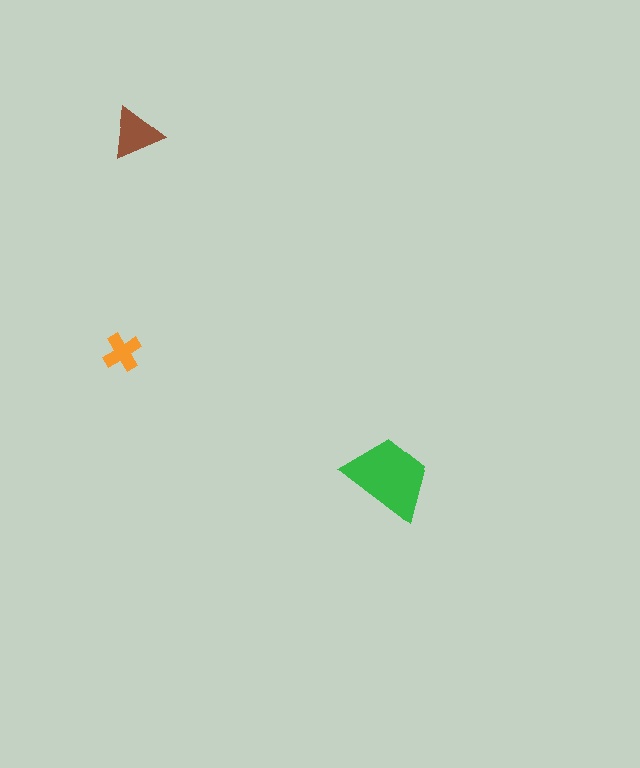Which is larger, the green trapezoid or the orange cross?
The green trapezoid.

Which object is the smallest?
The orange cross.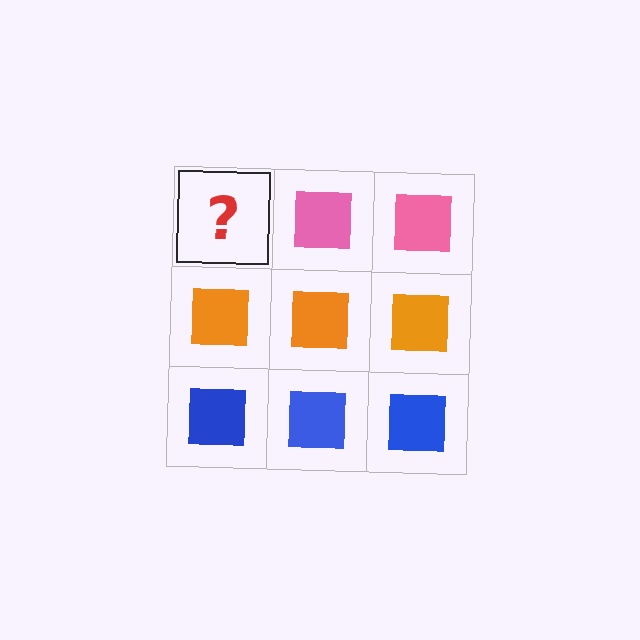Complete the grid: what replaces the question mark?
The question mark should be replaced with a pink square.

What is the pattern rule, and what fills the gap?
The rule is that each row has a consistent color. The gap should be filled with a pink square.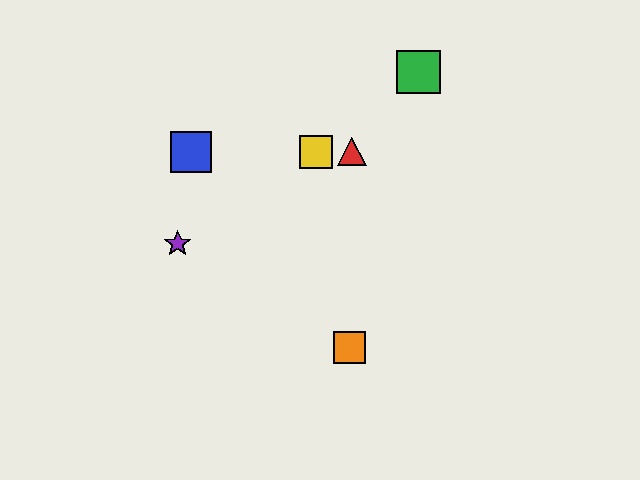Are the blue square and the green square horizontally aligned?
No, the blue square is at y≈152 and the green square is at y≈72.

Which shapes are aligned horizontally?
The red triangle, the blue square, the yellow square are aligned horizontally.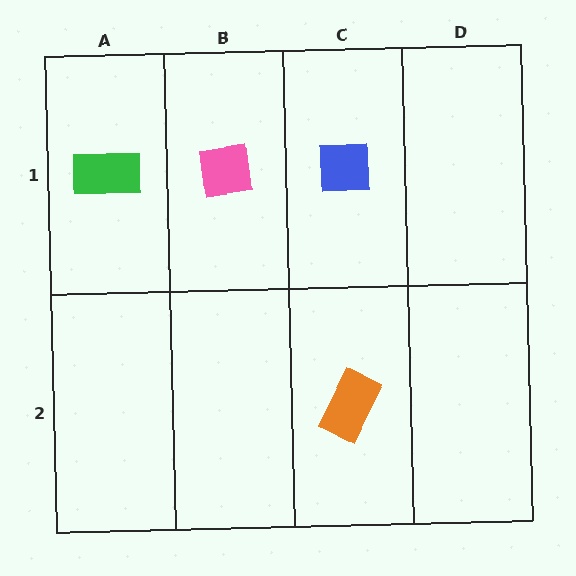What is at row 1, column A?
A green rectangle.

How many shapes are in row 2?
1 shape.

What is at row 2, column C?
An orange rectangle.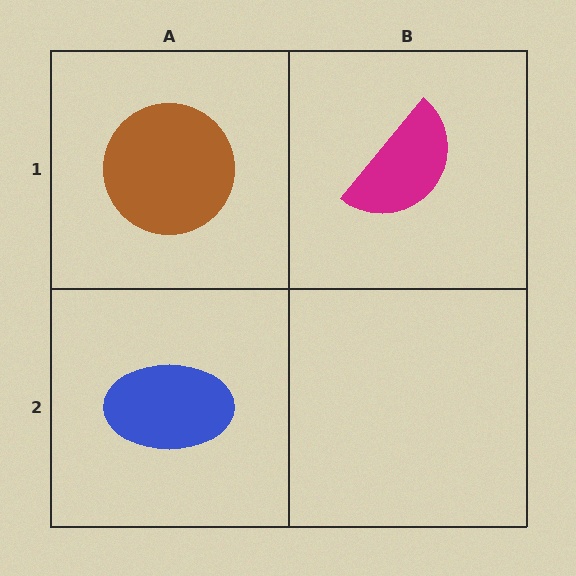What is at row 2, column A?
A blue ellipse.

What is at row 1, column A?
A brown circle.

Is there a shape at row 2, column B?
No, that cell is empty.